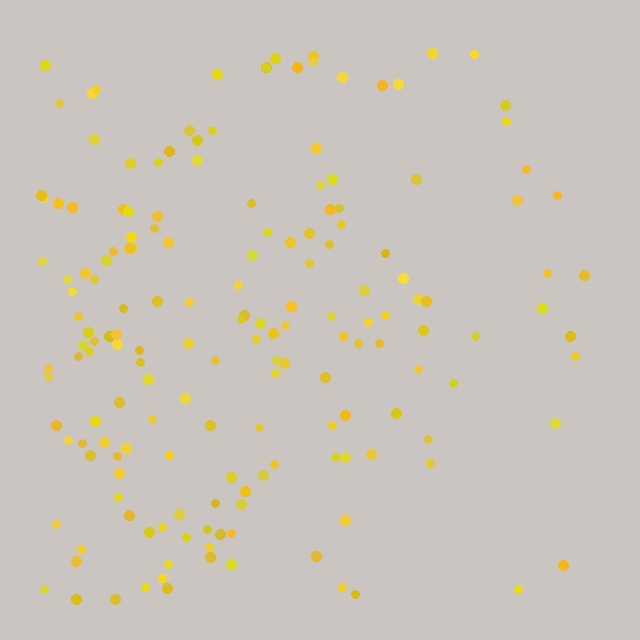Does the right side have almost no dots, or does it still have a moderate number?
Still a moderate number, just noticeably fewer than the left.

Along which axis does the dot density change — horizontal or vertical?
Horizontal.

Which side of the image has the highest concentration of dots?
The left.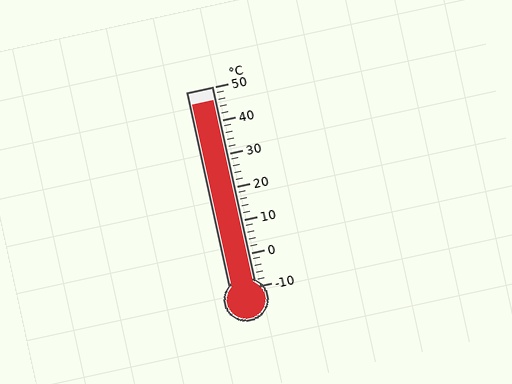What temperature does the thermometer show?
The thermometer shows approximately 46°C.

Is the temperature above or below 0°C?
The temperature is above 0°C.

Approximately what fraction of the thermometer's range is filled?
The thermometer is filled to approximately 95% of its range.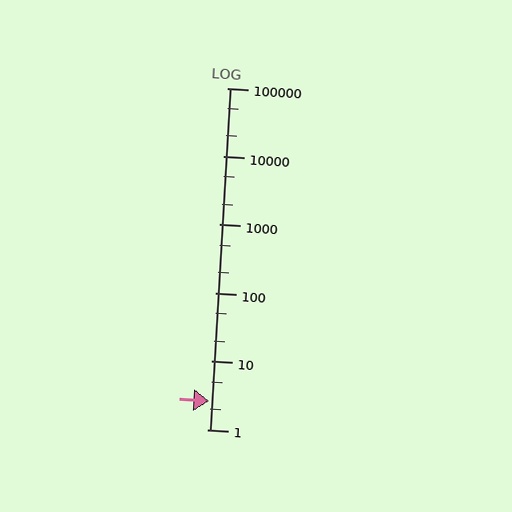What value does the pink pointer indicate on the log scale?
The pointer indicates approximately 2.6.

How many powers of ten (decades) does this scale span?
The scale spans 5 decades, from 1 to 100000.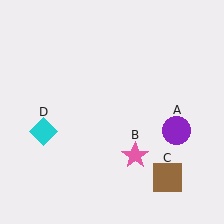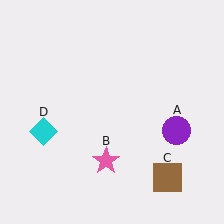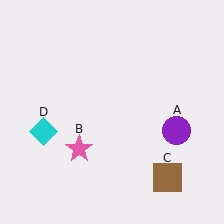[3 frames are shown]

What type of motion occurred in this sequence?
The pink star (object B) rotated clockwise around the center of the scene.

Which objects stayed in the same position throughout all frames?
Purple circle (object A) and brown square (object C) and cyan diamond (object D) remained stationary.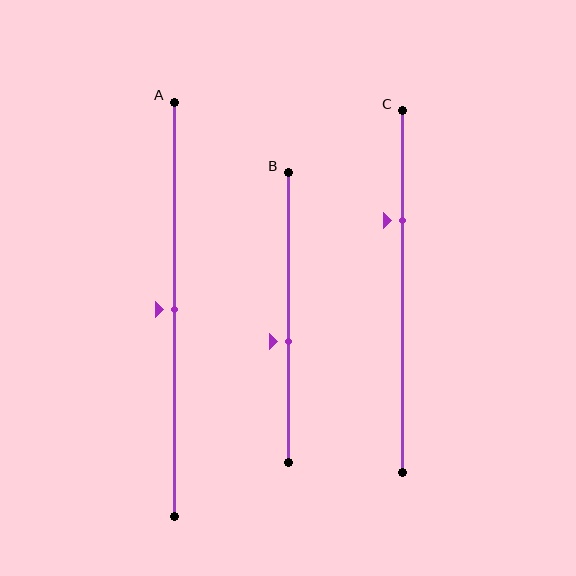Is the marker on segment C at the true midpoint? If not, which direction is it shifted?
No, the marker on segment C is shifted upward by about 20% of the segment length.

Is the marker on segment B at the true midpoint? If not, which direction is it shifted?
No, the marker on segment B is shifted downward by about 8% of the segment length.